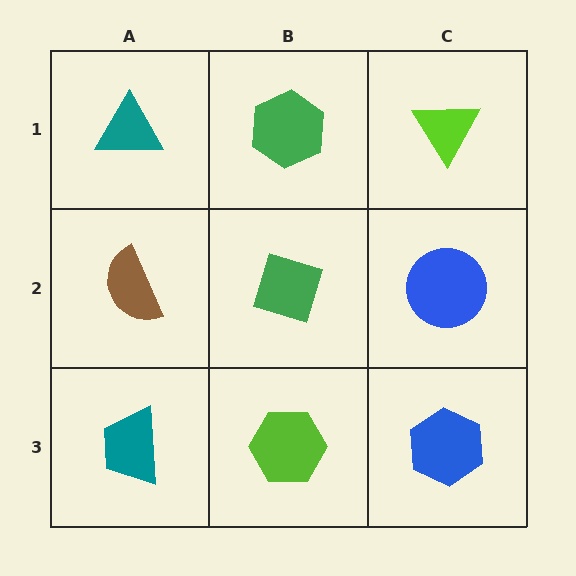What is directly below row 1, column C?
A blue circle.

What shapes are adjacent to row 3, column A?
A brown semicircle (row 2, column A), a lime hexagon (row 3, column B).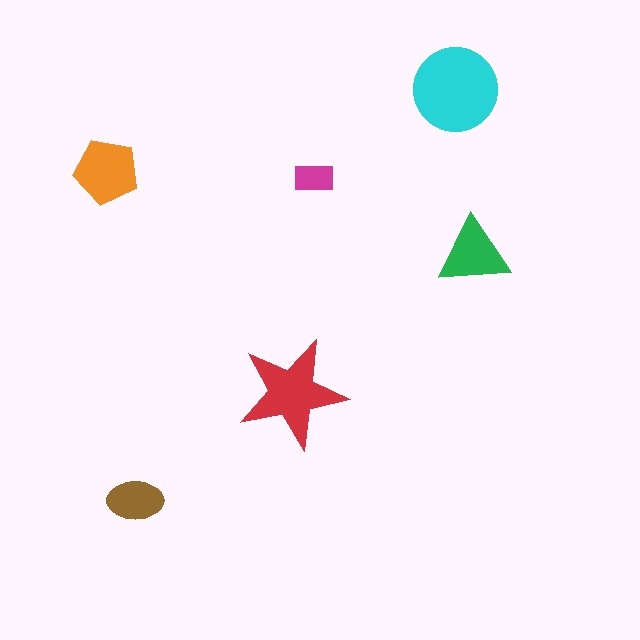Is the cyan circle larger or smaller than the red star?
Larger.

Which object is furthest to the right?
The green triangle is rightmost.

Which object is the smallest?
The magenta rectangle.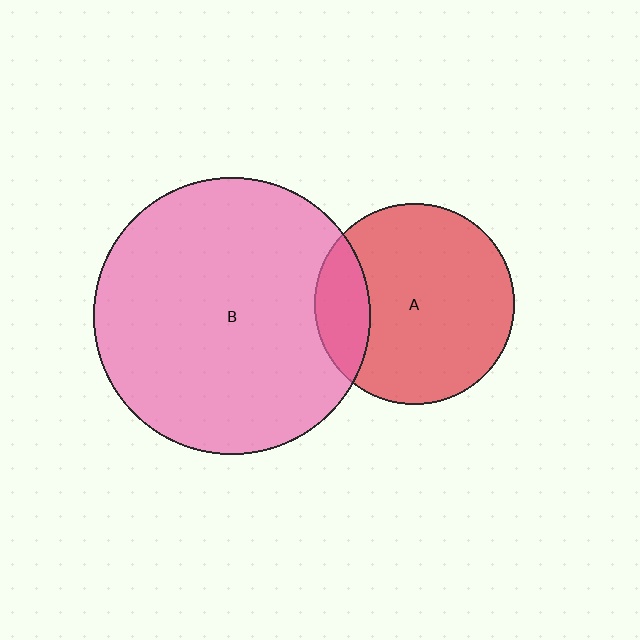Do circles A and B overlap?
Yes.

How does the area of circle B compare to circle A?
Approximately 1.9 times.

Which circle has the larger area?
Circle B (pink).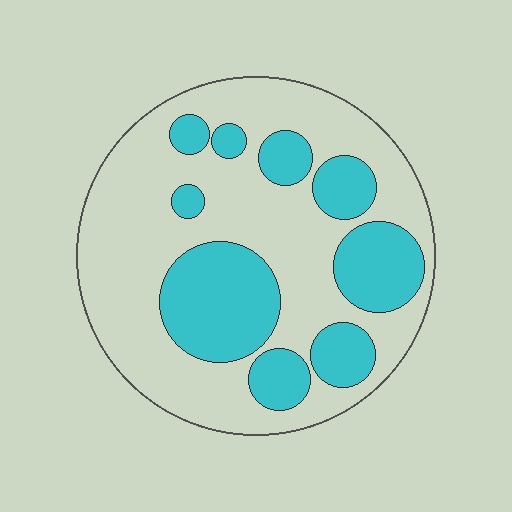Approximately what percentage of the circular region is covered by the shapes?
Approximately 35%.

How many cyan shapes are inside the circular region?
9.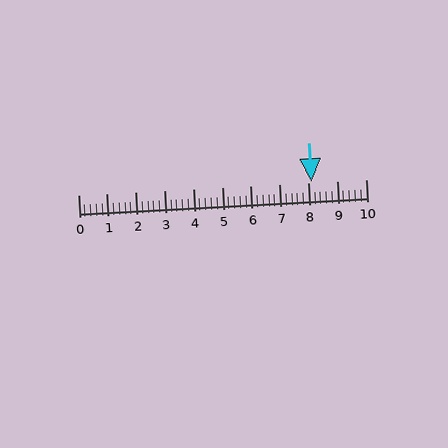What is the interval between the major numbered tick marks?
The major tick marks are spaced 1 units apart.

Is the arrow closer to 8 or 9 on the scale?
The arrow is closer to 8.